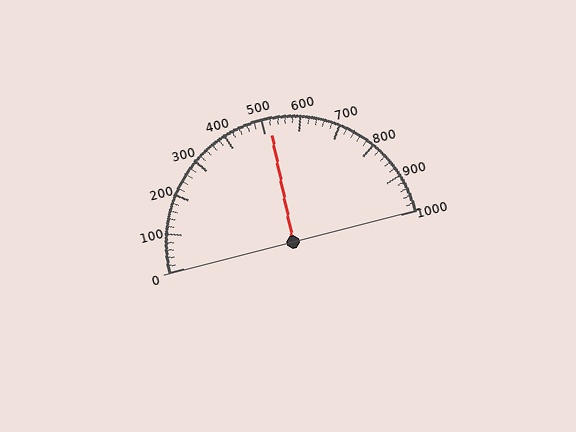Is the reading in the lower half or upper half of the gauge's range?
The reading is in the upper half of the range (0 to 1000).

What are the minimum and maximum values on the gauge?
The gauge ranges from 0 to 1000.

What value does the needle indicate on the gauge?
The needle indicates approximately 520.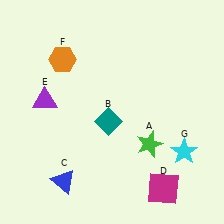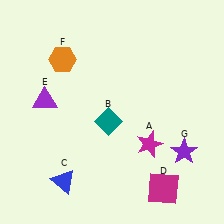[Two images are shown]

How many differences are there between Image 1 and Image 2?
There are 2 differences between the two images.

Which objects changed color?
A changed from green to magenta. G changed from cyan to purple.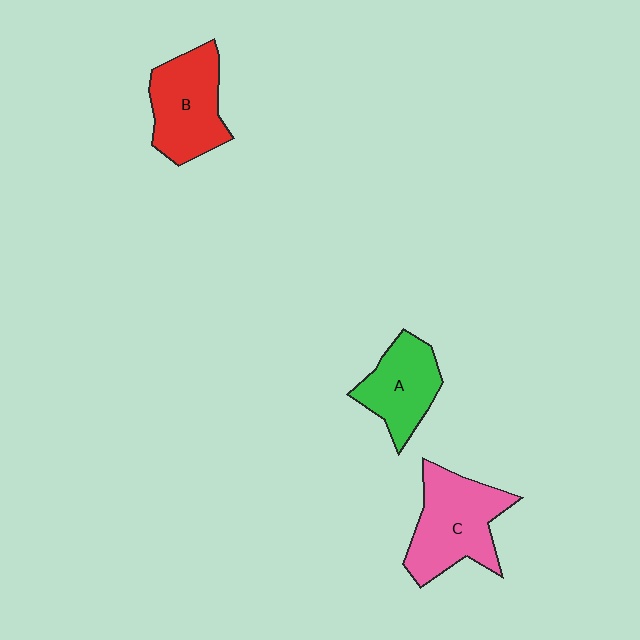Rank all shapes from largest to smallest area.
From largest to smallest: C (pink), B (red), A (green).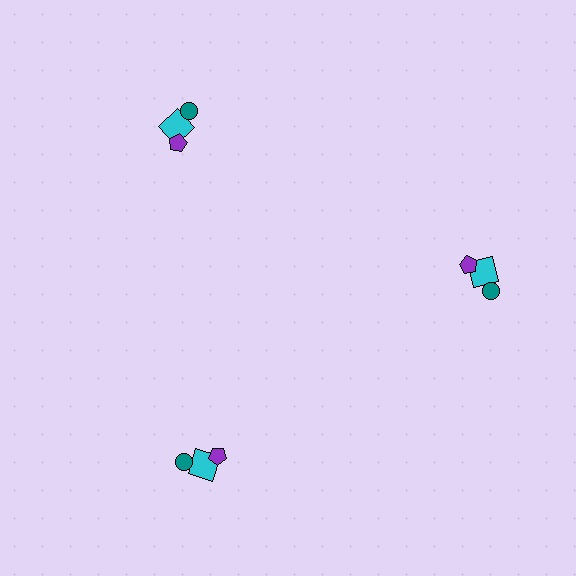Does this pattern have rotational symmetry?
Yes, this pattern has 3-fold rotational symmetry. It looks the same after rotating 120 degrees around the center.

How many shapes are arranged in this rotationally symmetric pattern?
There are 9 shapes, arranged in 3 groups of 3.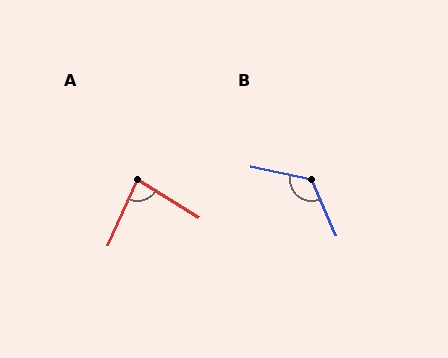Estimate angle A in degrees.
Approximately 81 degrees.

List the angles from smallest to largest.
A (81°), B (125°).